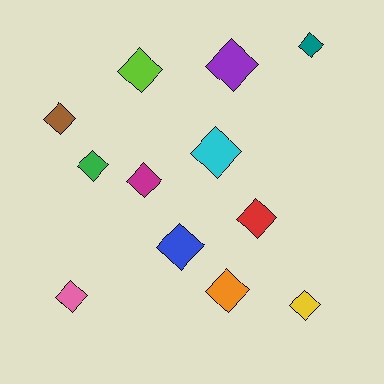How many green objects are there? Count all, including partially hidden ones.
There is 1 green object.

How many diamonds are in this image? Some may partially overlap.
There are 12 diamonds.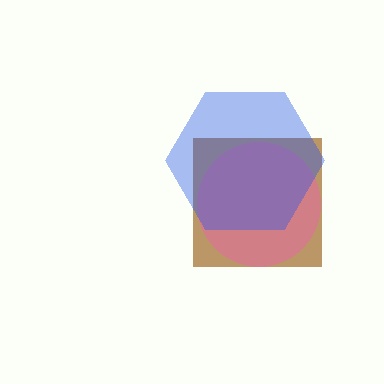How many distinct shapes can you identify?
There are 3 distinct shapes: a brown square, a pink circle, a blue hexagon.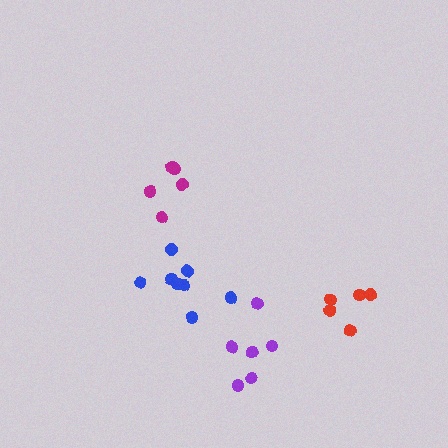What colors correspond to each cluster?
The clusters are colored: magenta, red, purple, blue.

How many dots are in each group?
Group 1: 5 dots, Group 2: 5 dots, Group 3: 6 dots, Group 4: 8 dots (24 total).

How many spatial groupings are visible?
There are 4 spatial groupings.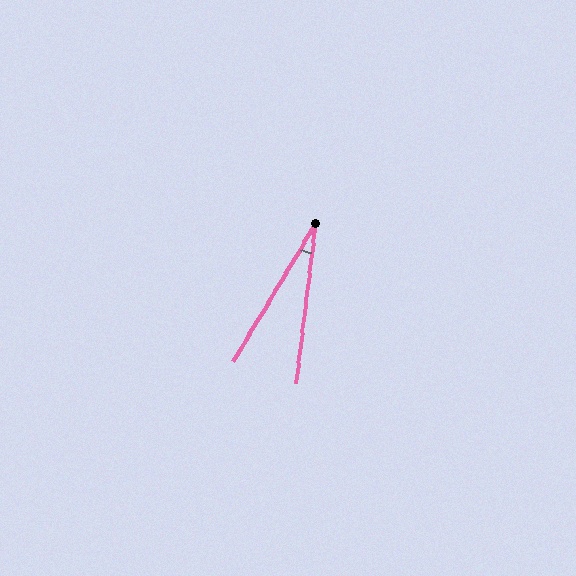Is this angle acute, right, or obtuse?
It is acute.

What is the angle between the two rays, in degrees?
Approximately 24 degrees.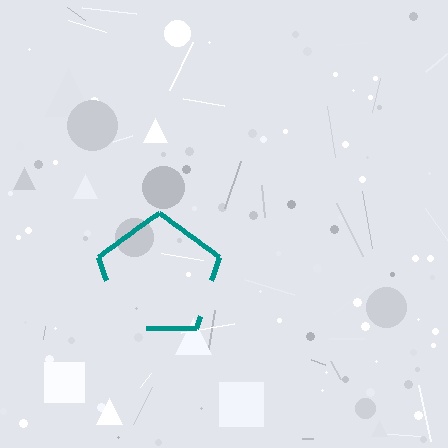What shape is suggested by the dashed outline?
The dashed outline suggests a pentagon.